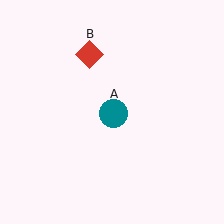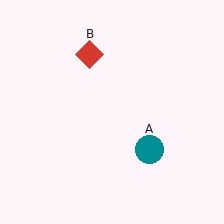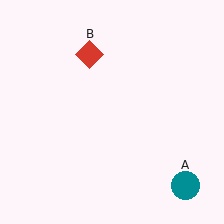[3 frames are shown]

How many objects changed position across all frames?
1 object changed position: teal circle (object A).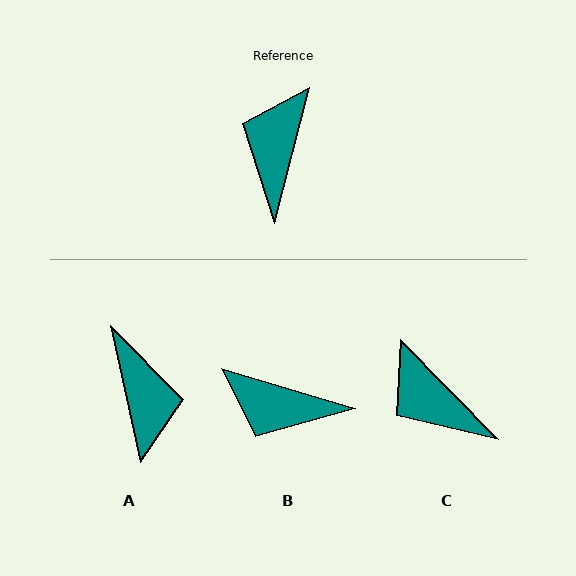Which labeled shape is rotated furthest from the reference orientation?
A, about 153 degrees away.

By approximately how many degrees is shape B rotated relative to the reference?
Approximately 88 degrees counter-clockwise.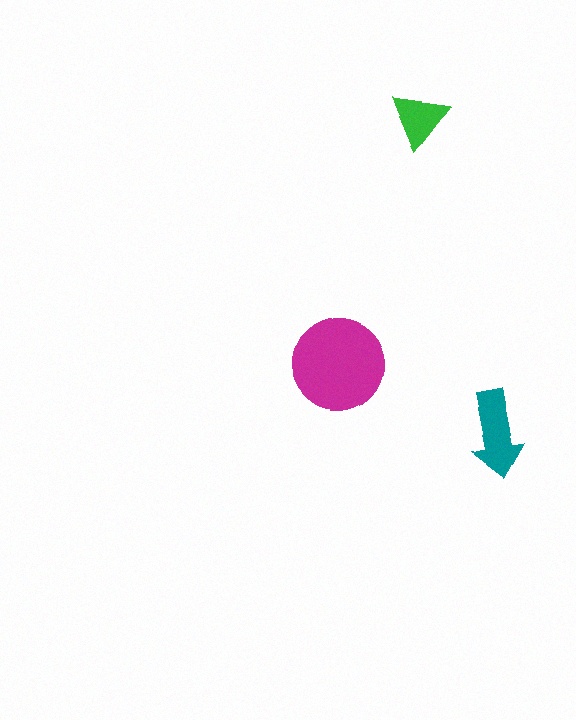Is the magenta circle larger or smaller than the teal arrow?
Larger.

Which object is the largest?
The magenta circle.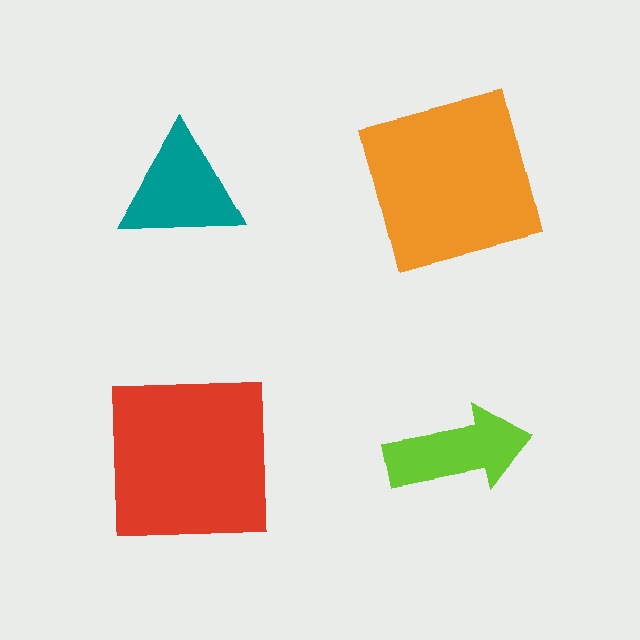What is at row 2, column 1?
A red square.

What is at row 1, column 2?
An orange square.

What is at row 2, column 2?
A lime arrow.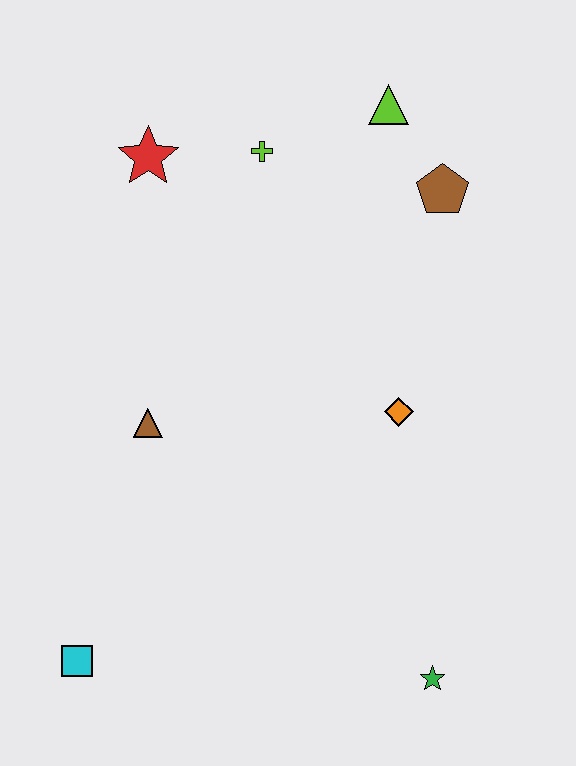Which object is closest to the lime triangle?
The brown pentagon is closest to the lime triangle.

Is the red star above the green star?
Yes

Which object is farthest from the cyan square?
The lime triangle is farthest from the cyan square.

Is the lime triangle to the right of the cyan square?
Yes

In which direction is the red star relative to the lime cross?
The red star is to the left of the lime cross.